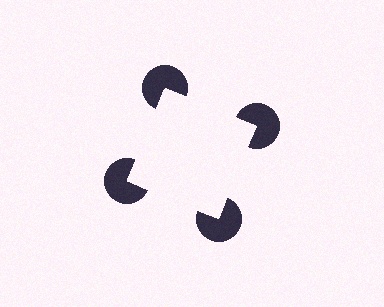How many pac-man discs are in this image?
There are 4 — one at each vertex of the illusory square.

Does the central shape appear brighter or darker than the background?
It typically appears slightly brighter than the background, even though no actual brightness change is drawn.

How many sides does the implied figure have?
4 sides.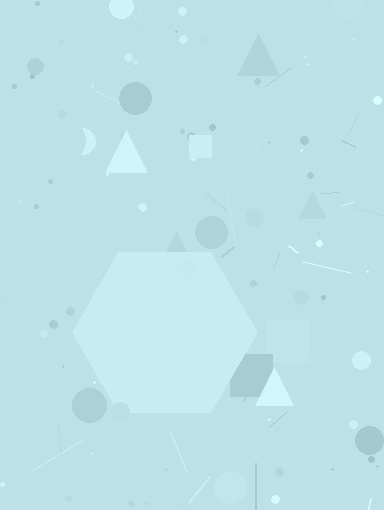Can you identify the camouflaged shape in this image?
The camouflaged shape is a hexagon.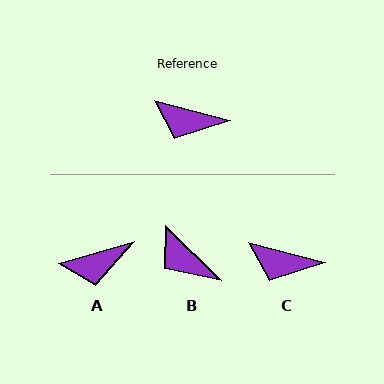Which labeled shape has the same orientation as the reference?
C.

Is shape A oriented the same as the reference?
No, it is off by about 31 degrees.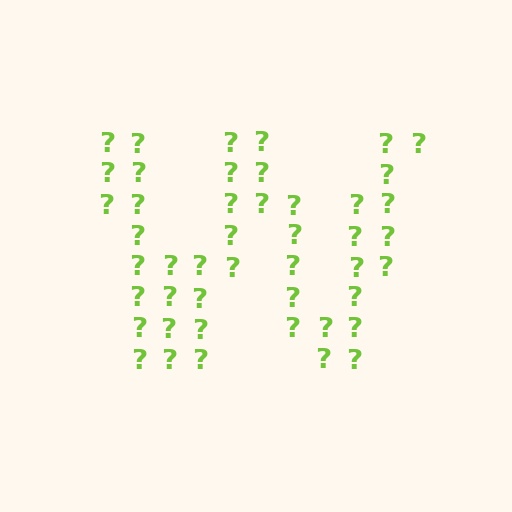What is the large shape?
The large shape is the letter W.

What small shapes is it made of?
It is made of small question marks.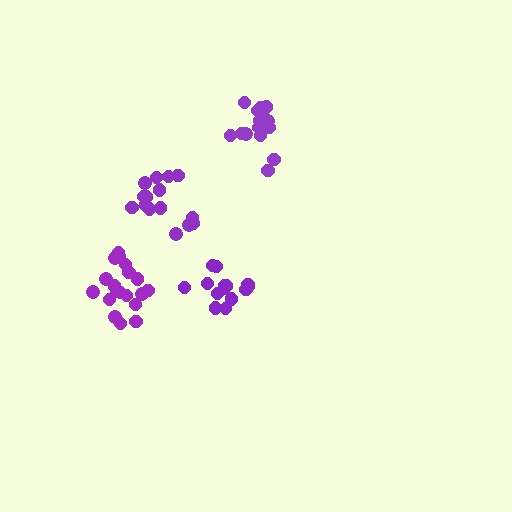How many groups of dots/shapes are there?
There are 4 groups.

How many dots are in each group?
Group 1: 19 dots, Group 2: 15 dots, Group 3: 14 dots, Group 4: 15 dots (63 total).